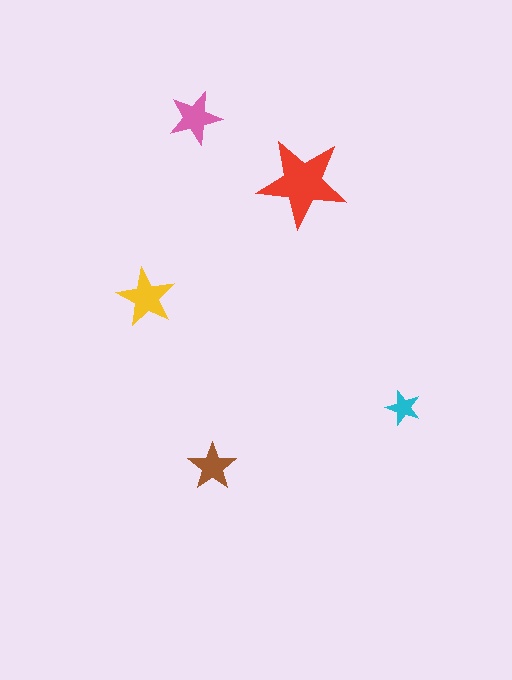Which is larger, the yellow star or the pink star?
The yellow one.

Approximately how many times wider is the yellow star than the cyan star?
About 1.5 times wider.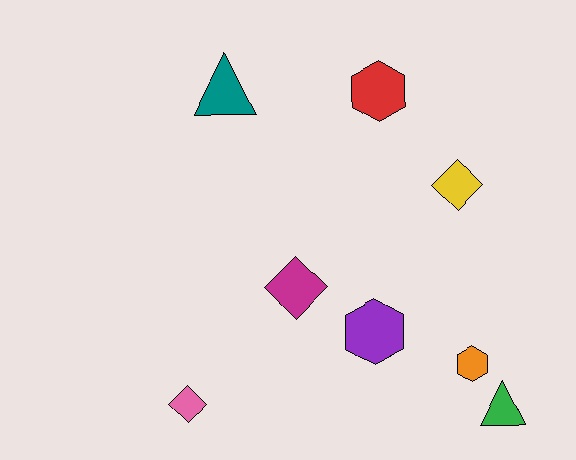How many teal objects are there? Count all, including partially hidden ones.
There is 1 teal object.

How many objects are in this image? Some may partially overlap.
There are 8 objects.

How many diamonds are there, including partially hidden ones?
There are 3 diamonds.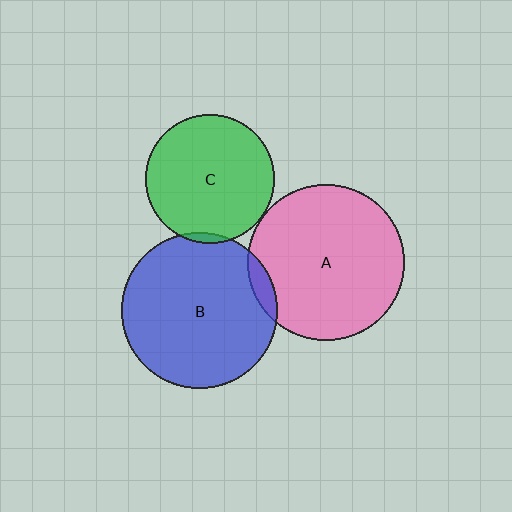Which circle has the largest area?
Circle A (pink).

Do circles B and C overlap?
Yes.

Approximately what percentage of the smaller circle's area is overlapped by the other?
Approximately 5%.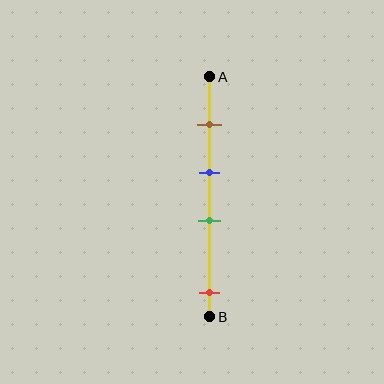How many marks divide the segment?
There are 4 marks dividing the segment.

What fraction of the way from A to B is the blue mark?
The blue mark is approximately 40% (0.4) of the way from A to B.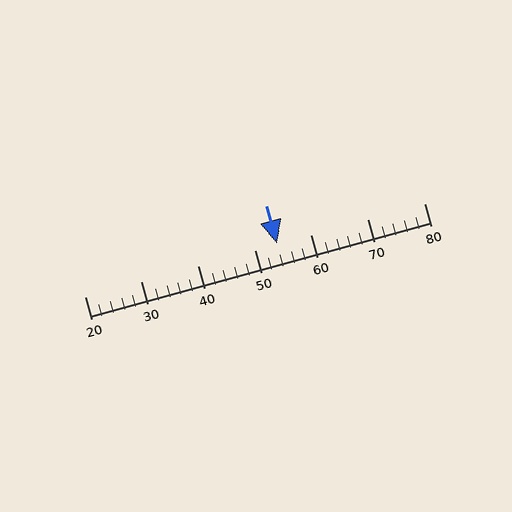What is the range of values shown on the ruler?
The ruler shows values from 20 to 80.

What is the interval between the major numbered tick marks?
The major tick marks are spaced 10 units apart.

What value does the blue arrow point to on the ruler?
The blue arrow points to approximately 54.